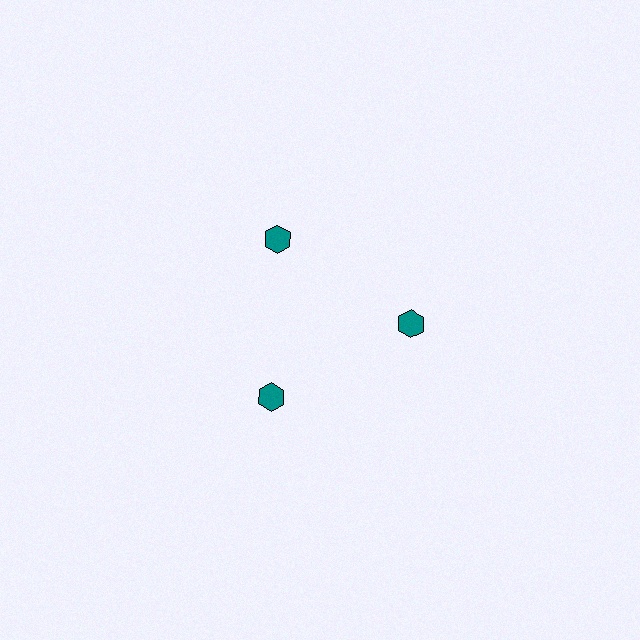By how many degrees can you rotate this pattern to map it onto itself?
The pattern maps onto itself every 120 degrees of rotation.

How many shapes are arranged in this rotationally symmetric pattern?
There are 3 shapes, arranged in 3 groups of 1.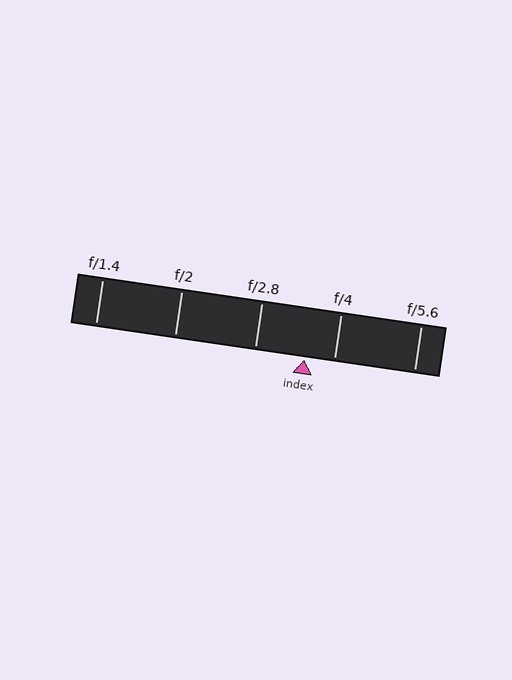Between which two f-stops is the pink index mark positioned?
The index mark is between f/2.8 and f/4.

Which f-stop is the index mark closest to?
The index mark is closest to f/4.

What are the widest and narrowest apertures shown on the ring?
The widest aperture shown is f/1.4 and the narrowest is f/5.6.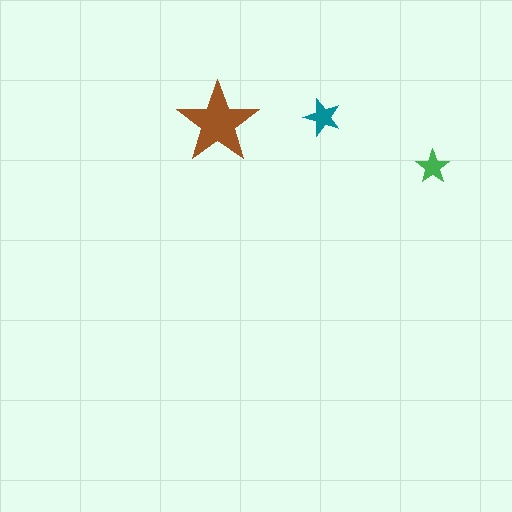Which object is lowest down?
The green star is bottommost.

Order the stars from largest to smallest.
the brown one, the teal one, the green one.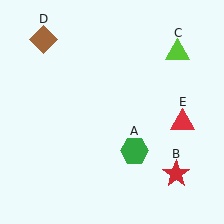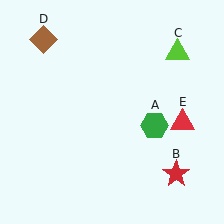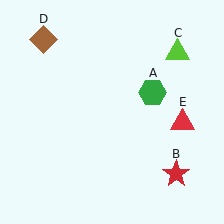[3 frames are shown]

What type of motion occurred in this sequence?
The green hexagon (object A) rotated counterclockwise around the center of the scene.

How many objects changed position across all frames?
1 object changed position: green hexagon (object A).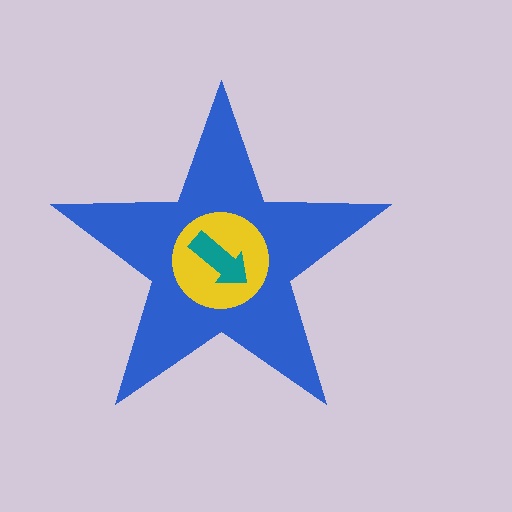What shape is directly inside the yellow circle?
The teal arrow.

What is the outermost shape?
The blue star.